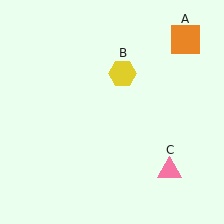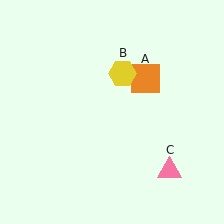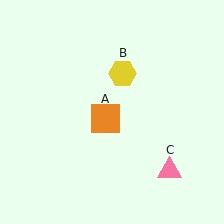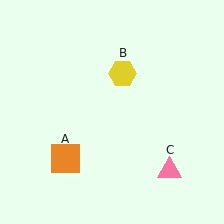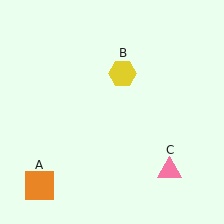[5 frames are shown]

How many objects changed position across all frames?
1 object changed position: orange square (object A).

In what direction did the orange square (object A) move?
The orange square (object A) moved down and to the left.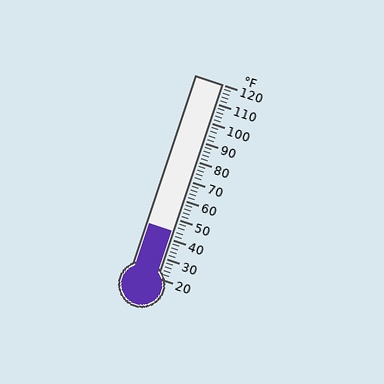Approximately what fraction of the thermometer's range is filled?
The thermometer is filled to approximately 25% of its range.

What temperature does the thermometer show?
The thermometer shows approximately 44°F.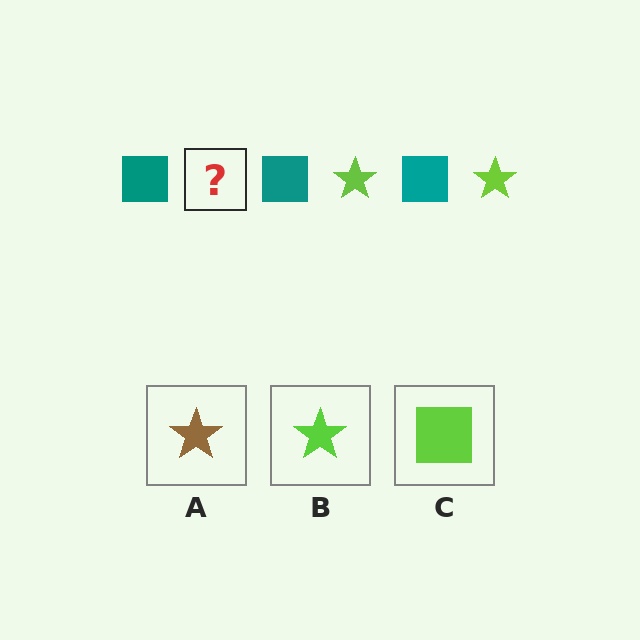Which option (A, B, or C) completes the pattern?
B.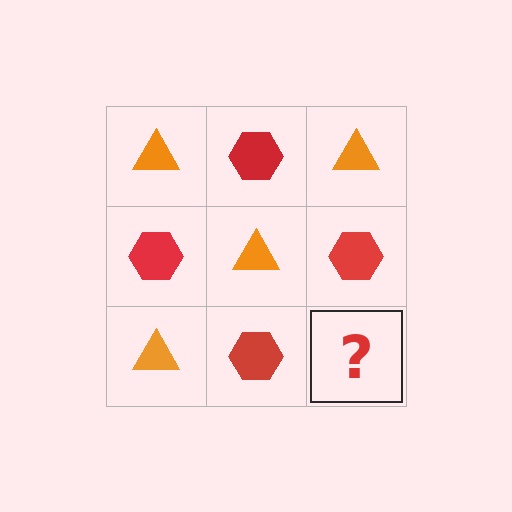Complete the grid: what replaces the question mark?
The question mark should be replaced with an orange triangle.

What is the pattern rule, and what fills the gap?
The rule is that it alternates orange triangle and red hexagon in a checkerboard pattern. The gap should be filled with an orange triangle.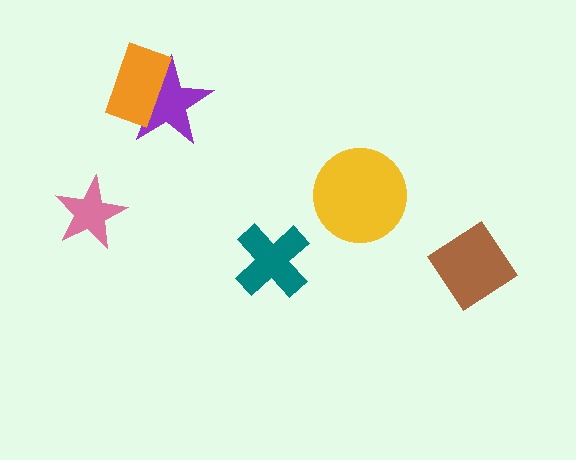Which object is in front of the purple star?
The orange rectangle is in front of the purple star.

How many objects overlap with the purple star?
1 object overlaps with the purple star.